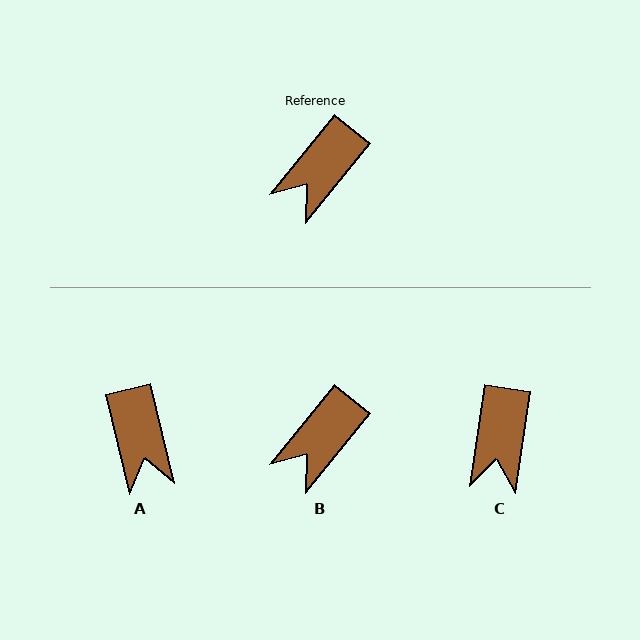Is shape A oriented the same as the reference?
No, it is off by about 53 degrees.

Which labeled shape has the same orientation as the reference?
B.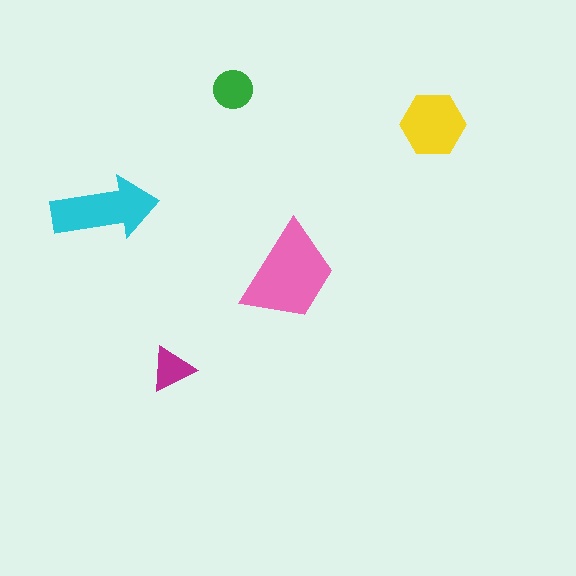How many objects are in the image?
There are 5 objects in the image.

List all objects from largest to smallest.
The pink trapezoid, the cyan arrow, the yellow hexagon, the green circle, the magenta triangle.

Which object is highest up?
The green circle is topmost.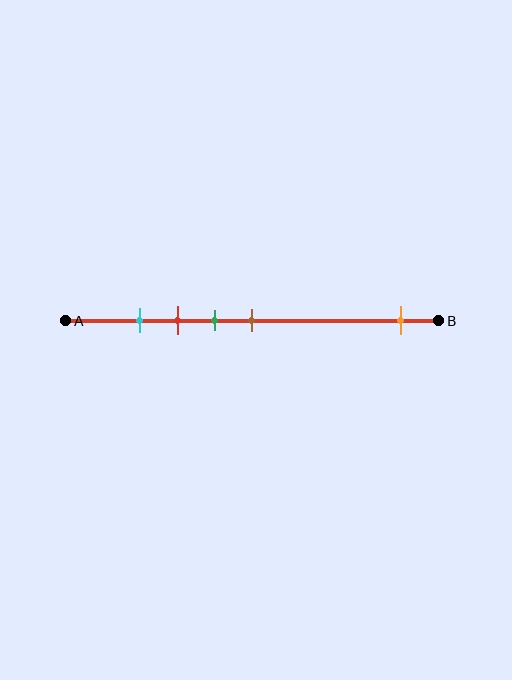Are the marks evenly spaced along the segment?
No, the marks are not evenly spaced.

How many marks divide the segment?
There are 5 marks dividing the segment.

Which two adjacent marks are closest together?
The cyan and red marks are the closest adjacent pair.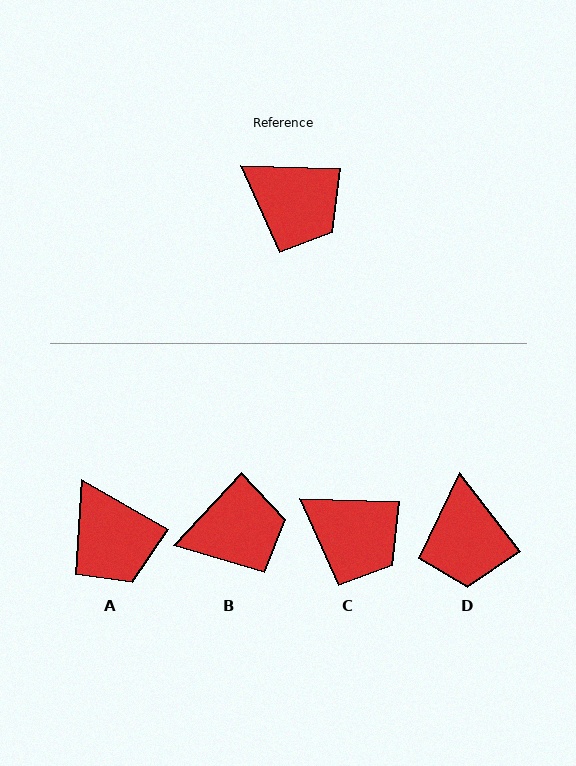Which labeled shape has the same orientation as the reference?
C.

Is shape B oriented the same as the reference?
No, it is off by about 49 degrees.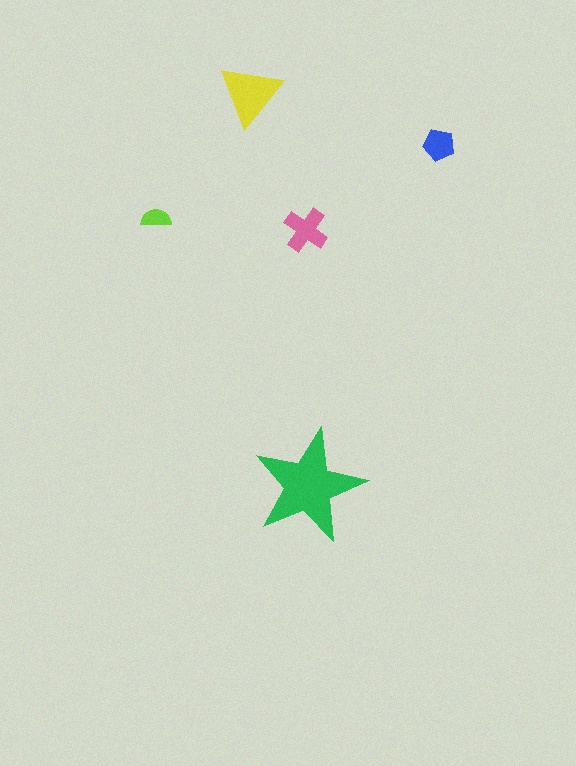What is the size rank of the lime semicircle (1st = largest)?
5th.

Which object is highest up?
The yellow triangle is topmost.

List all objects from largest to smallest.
The green star, the yellow triangle, the pink cross, the blue pentagon, the lime semicircle.